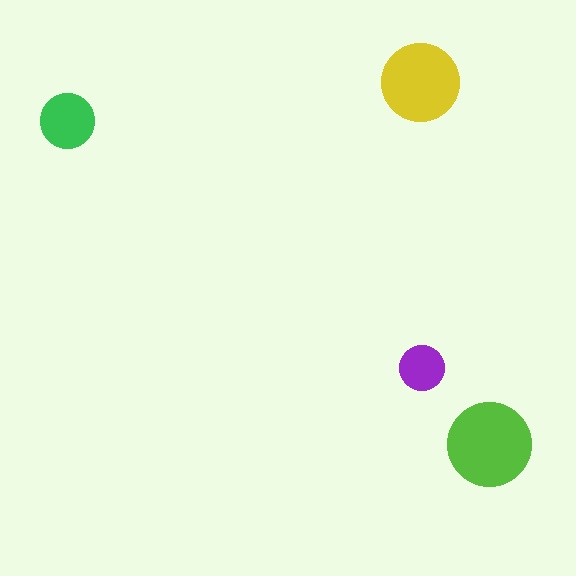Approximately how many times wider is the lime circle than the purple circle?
About 2 times wider.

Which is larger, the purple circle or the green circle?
The green one.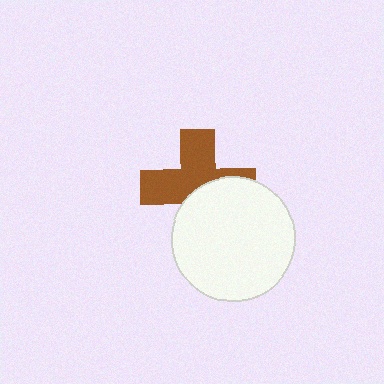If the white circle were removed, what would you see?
You would see the complete brown cross.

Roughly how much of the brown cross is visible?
About half of it is visible (roughly 57%).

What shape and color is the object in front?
The object in front is a white circle.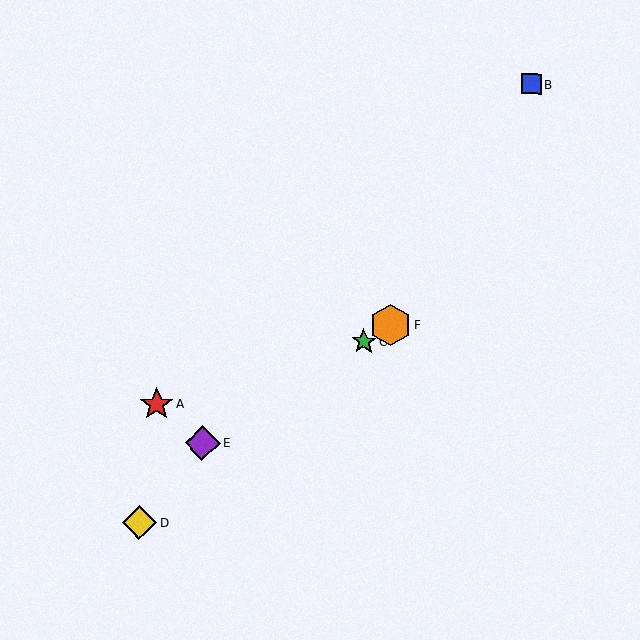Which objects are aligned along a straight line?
Objects C, E, F are aligned along a straight line.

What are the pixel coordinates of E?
Object E is at (202, 443).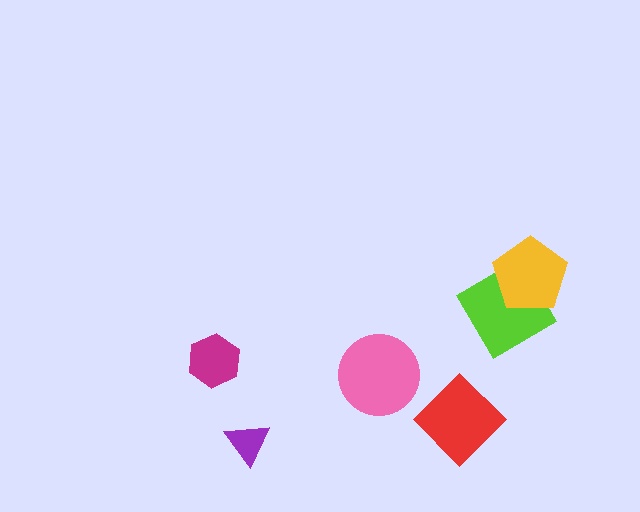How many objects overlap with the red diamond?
0 objects overlap with the red diamond.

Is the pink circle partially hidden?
No, no other shape covers it.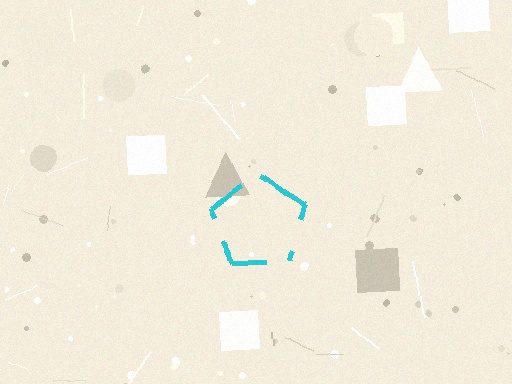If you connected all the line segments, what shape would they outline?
They would outline a pentagon.